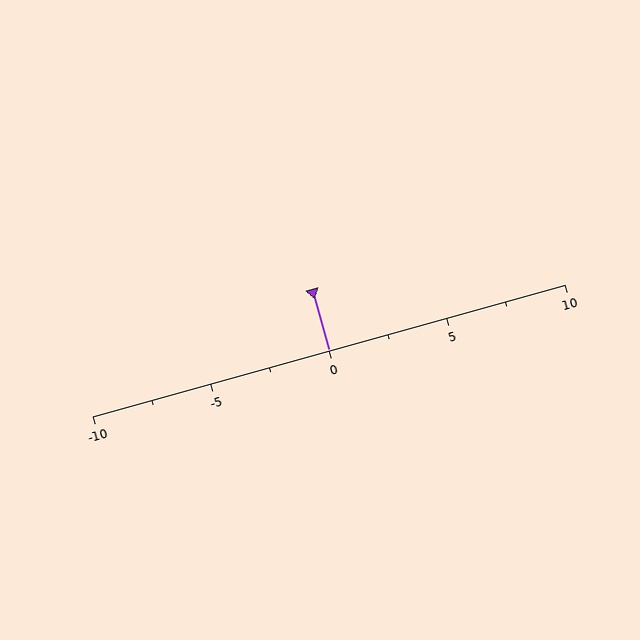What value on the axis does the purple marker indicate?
The marker indicates approximately 0.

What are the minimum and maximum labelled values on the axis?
The axis runs from -10 to 10.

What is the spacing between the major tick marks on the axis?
The major ticks are spaced 5 apart.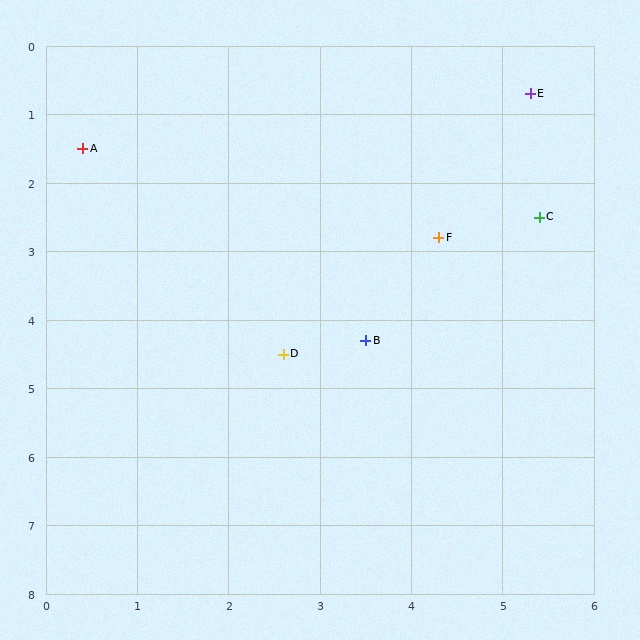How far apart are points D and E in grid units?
Points D and E are about 4.7 grid units apart.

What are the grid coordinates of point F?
Point F is at approximately (4.3, 2.8).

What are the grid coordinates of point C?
Point C is at approximately (5.4, 2.5).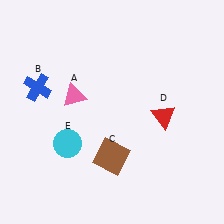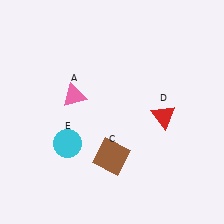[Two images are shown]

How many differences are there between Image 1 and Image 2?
There is 1 difference between the two images.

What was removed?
The blue cross (B) was removed in Image 2.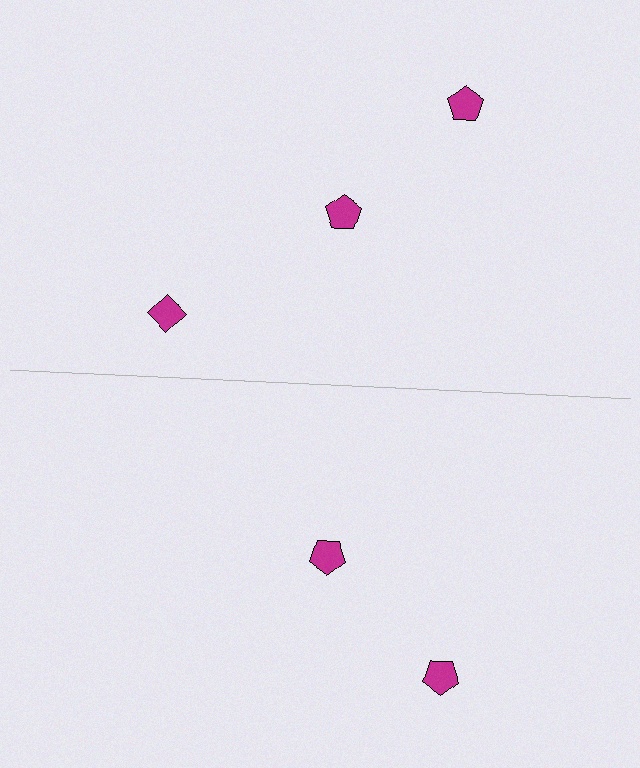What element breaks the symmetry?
A magenta diamond is missing from the bottom side.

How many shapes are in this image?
There are 5 shapes in this image.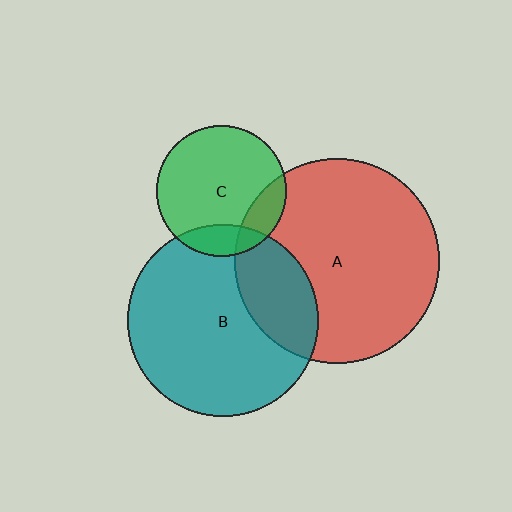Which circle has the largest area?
Circle A (red).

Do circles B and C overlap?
Yes.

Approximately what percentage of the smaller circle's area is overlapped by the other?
Approximately 15%.